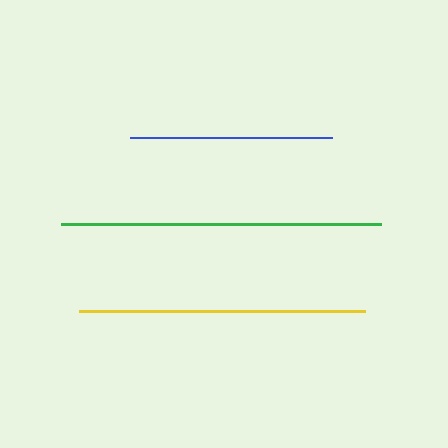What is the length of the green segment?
The green segment is approximately 319 pixels long.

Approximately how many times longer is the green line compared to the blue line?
The green line is approximately 1.6 times the length of the blue line.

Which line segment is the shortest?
The blue line is the shortest at approximately 202 pixels.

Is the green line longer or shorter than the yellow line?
The green line is longer than the yellow line.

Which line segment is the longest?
The green line is the longest at approximately 319 pixels.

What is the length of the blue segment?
The blue segment is approximately 202 pixels long.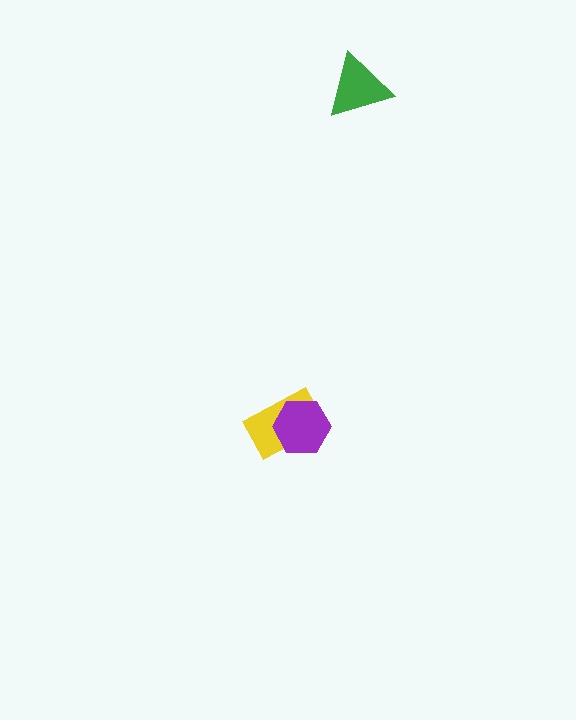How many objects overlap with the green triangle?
0 objects overlap with the green triangle.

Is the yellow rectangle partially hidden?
Yes, it is partially covered by another shape.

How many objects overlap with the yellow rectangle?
1 object overlaps with the yellow rectangle.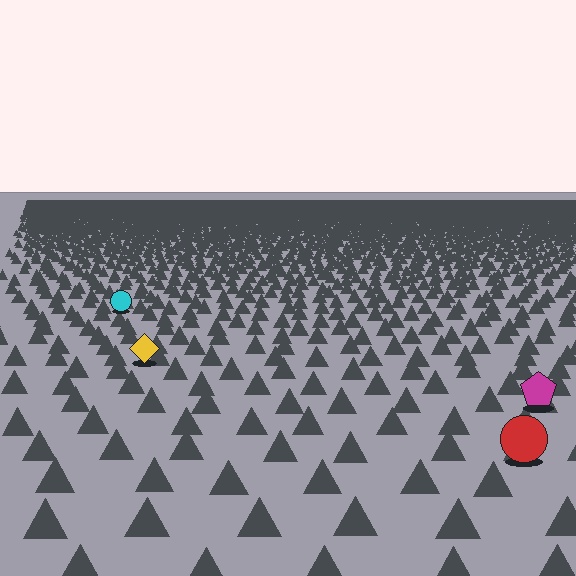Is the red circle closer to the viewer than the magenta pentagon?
Yes. The red circle is closer — you can tell from the texture gradient: the ground texture is coarser near it.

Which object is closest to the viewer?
The red circle is closest. The texture marks near it are larger and more spread out.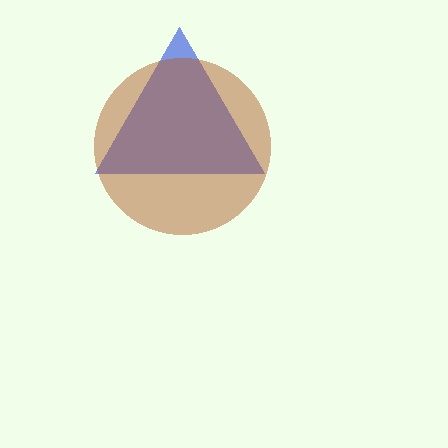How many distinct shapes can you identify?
There are 2 distinct shapes: a blue triangle, a brown circle.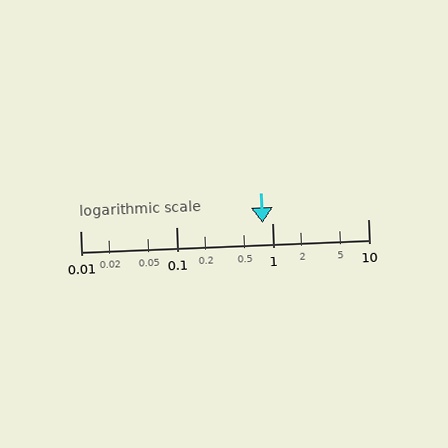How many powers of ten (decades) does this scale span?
The scale spans 3 decades, from 0.01 to 10.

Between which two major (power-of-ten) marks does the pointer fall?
The pointer is between 0.1 and 1.